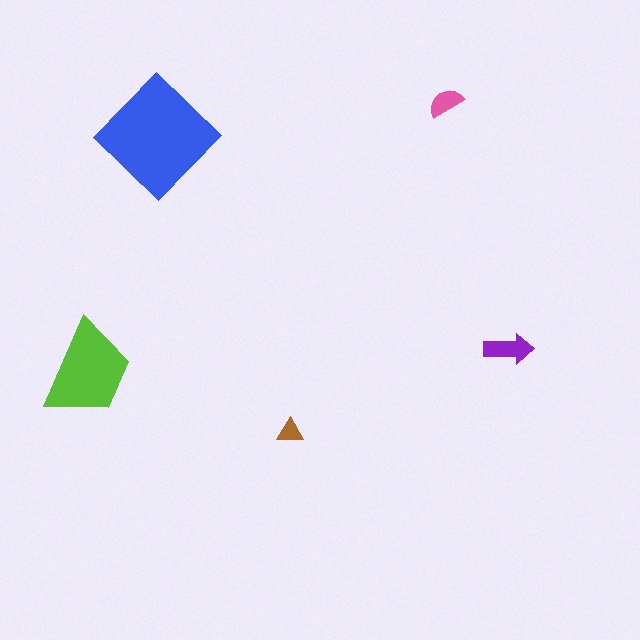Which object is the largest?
The blue diamond.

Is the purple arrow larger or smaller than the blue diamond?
Smaller.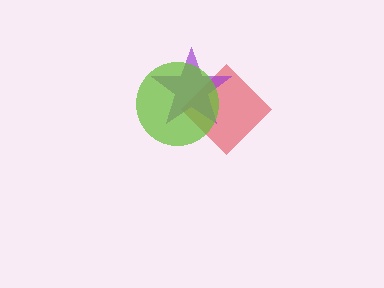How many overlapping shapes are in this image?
There are 3 overlapping shapes in the image.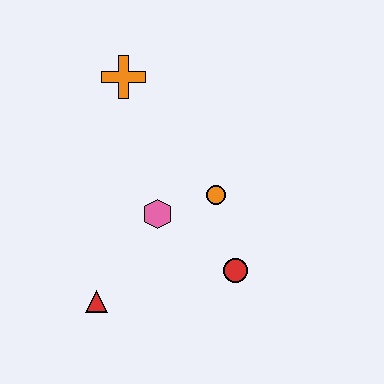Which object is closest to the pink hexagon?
The orange circle is closest to the pink hexagon.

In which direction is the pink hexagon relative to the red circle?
The pink hexagon is to the left of the red circle.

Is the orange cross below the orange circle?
No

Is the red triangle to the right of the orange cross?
No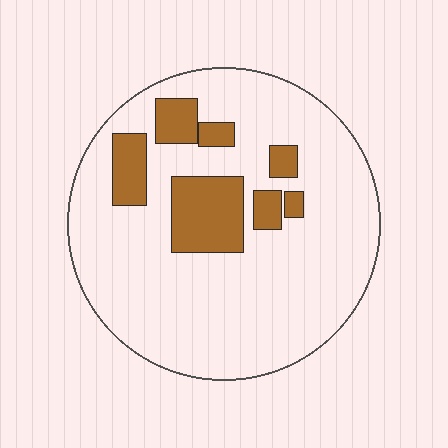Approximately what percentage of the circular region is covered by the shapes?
Approximately 20%.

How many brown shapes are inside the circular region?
7.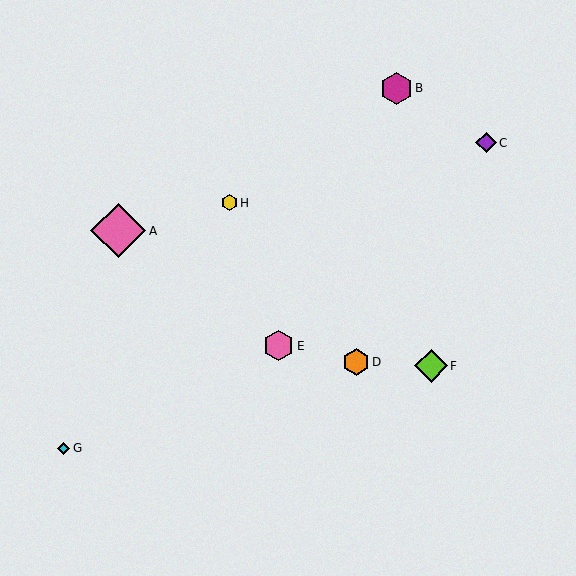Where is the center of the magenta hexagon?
The center of the magenta hexagon is at (397, 88).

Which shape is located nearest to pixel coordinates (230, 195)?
The yellow hexagon (labeled H) at (229, 203) is nearest to that location.